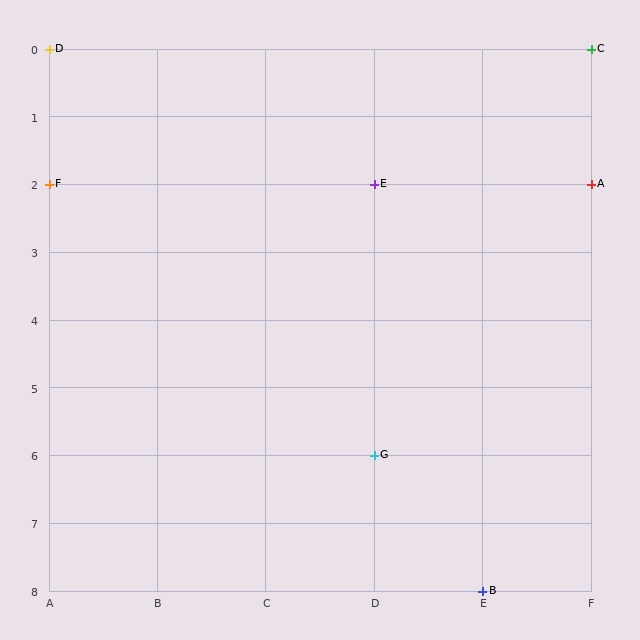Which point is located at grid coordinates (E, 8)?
Point B is at (E, 8).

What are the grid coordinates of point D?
Point D is at grid coordinates (A, 0).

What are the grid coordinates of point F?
Point F is at grid coordinates (A, 2).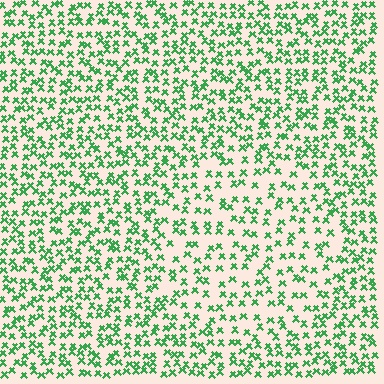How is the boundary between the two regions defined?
The boundary is defined by a change in element density (approximately 1.6x ratio). All elements are the same color, size, and shape.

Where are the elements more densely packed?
The elements are more densely packed outside the circle boundary.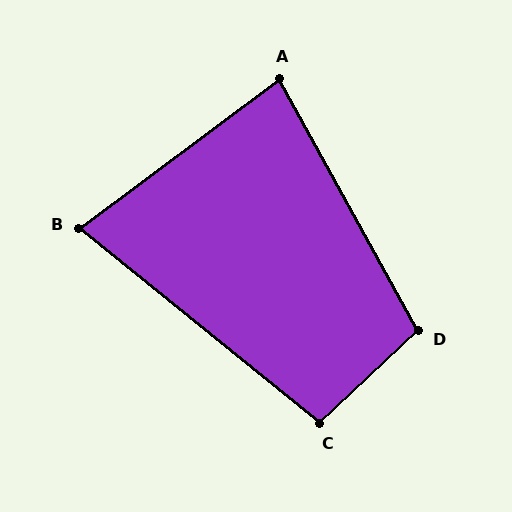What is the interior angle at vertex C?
Approximately 98 degrees (obtuse).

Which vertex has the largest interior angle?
D, at approximately 104 degrees.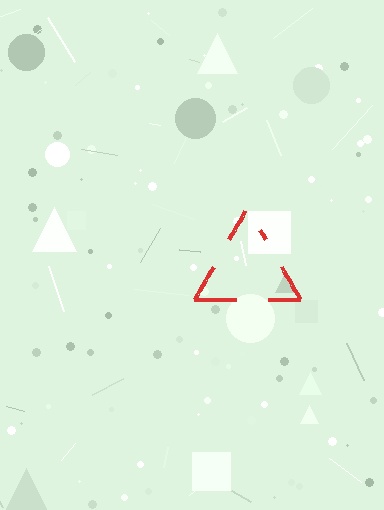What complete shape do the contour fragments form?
The contour fragments form a triangle.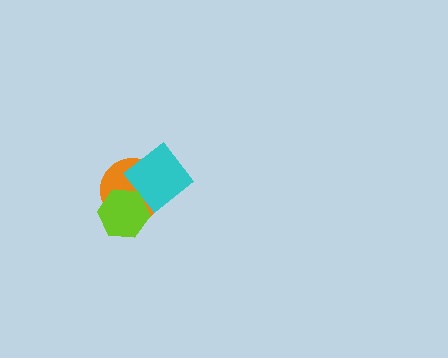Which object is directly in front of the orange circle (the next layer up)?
The cyan diamond is directly in front of the orange circle.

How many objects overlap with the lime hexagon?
2 objects overlap with the lime hexagon.